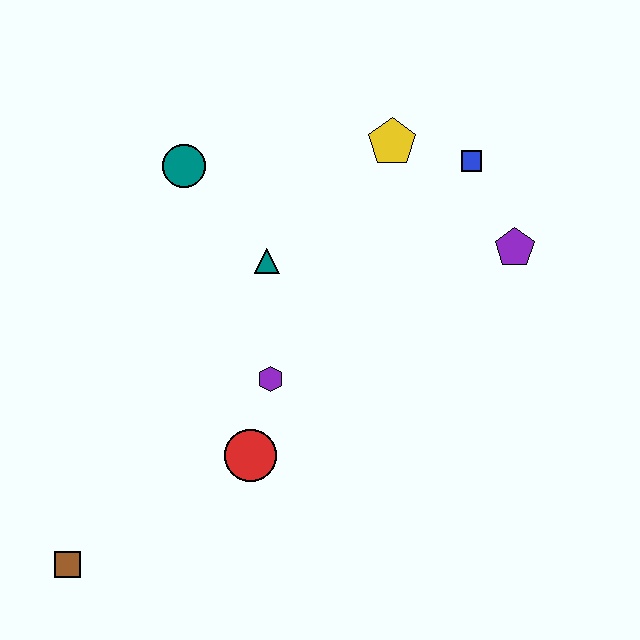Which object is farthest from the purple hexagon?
The blue square is farthest from the purple hexagon.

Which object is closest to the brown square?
The red circle is closest to the brown square.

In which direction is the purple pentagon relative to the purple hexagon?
The purple pentagon is to the right of the purple hexagon.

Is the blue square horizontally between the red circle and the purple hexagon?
No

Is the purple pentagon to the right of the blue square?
Yes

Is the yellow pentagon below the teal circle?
No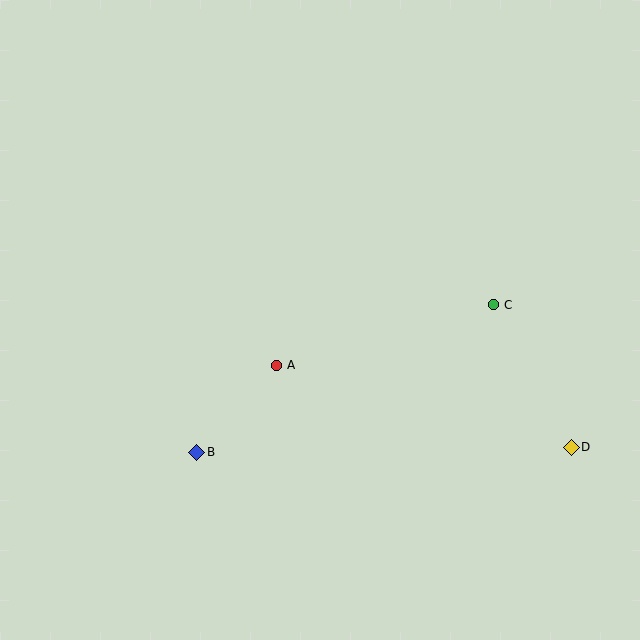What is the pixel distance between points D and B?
The distance between D and B is 374 pixels.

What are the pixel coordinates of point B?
Point B is at (197, 452).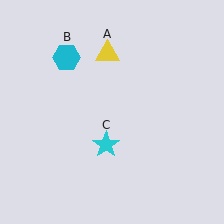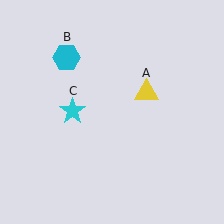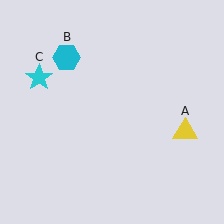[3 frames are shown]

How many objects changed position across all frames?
2 objects changed position: yellow triangle (object A), cyan star (object C).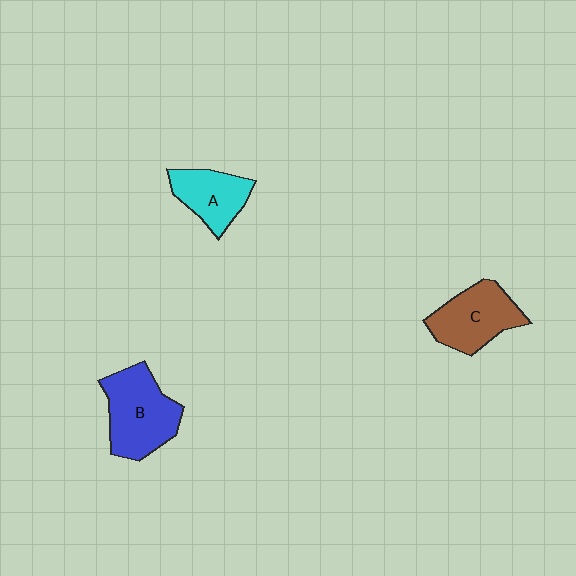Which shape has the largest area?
Shape B (blue).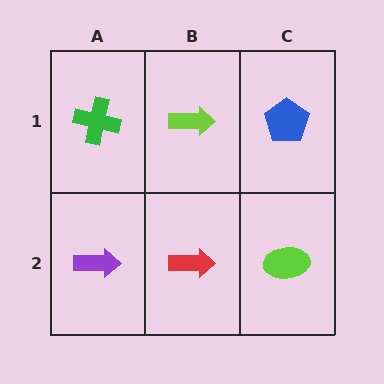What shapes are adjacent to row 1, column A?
A purple arrow (row 2, column A), a lime arrow (row 1, column B).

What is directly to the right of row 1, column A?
A lime arrow.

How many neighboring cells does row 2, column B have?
3.